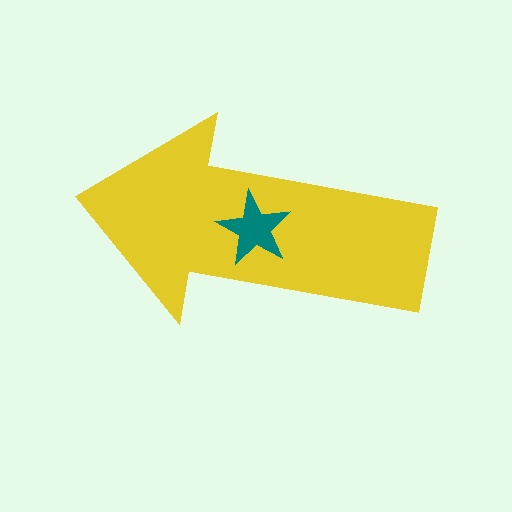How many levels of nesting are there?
2.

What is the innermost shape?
The teal star.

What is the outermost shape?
The yellow arrow.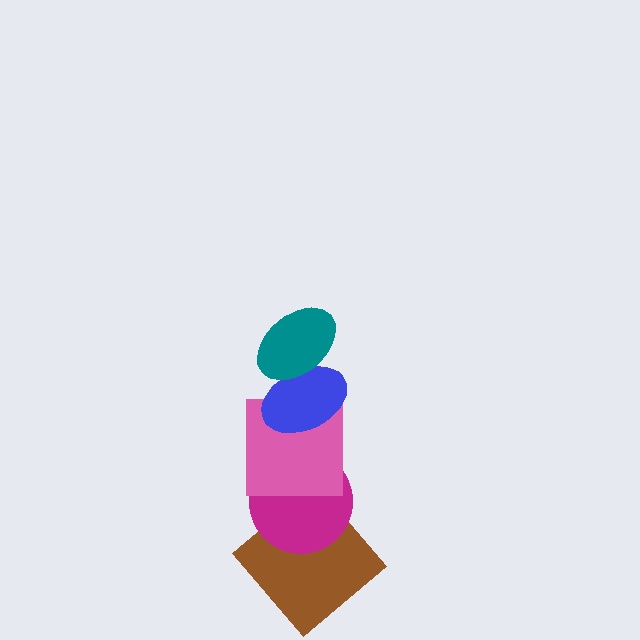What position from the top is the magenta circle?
The magenta circle is 4th from the top.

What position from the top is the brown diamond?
The brown diamond is 5th from the top.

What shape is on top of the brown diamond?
The magenta circle is on top of the brown diamond.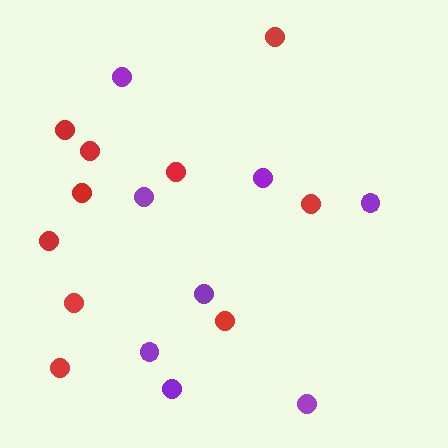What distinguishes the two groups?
There are 2 groups: one group of purple circles (8) and one group of red circles (10).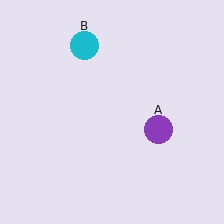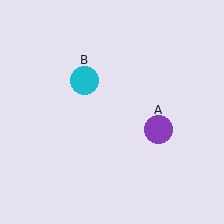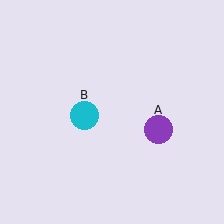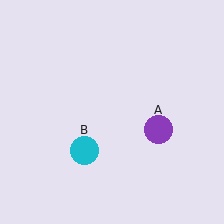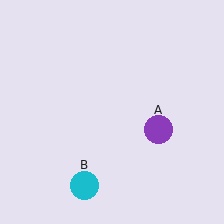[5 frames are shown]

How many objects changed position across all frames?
1 object changed position: cyan circle (object B).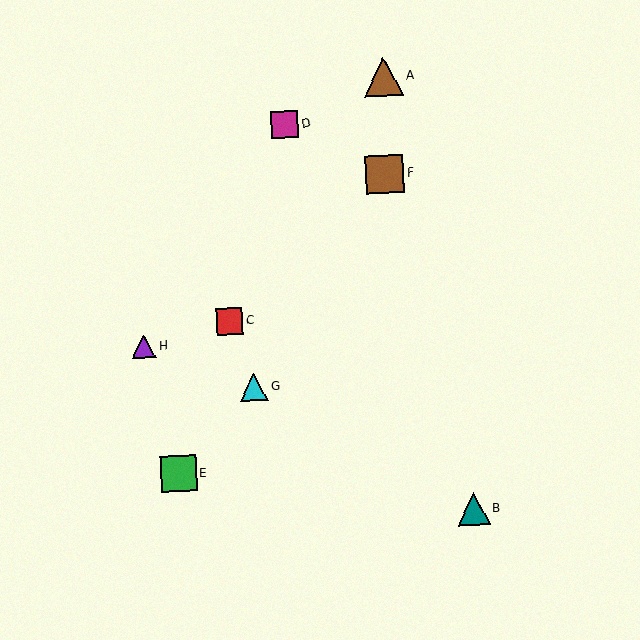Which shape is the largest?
The brown triangle (labeled A) is the largest.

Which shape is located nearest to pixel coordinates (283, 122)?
The magenta square (labeled D) at (285, 124) is nearest to that location.